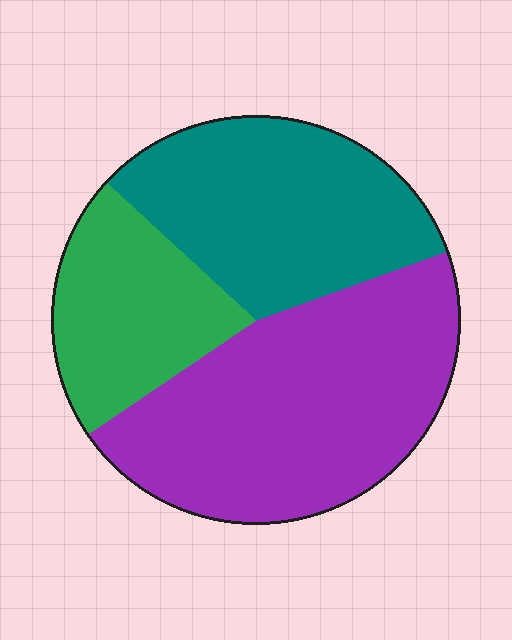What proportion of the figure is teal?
Teal takes up between a sixth and a third of the figure.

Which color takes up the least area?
Green, at roughly 20%.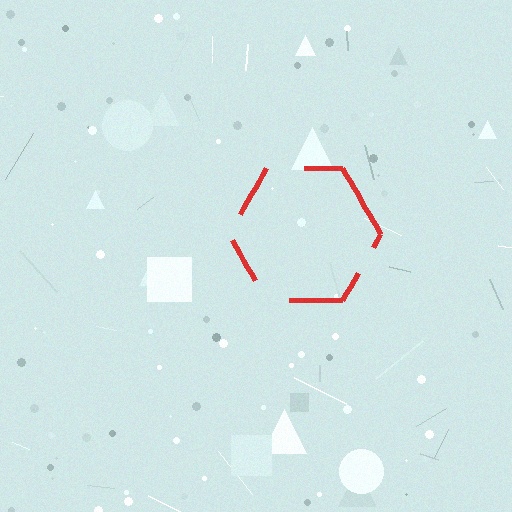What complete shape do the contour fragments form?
The contour fragments form a hexagon.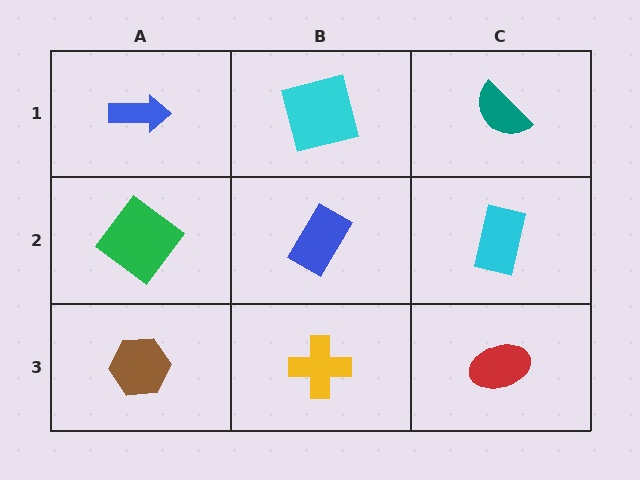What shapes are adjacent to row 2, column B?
A cyan square (row 1, column B), a yellow cross (row 3, column B), a green diamond (row 2, column A), a cyan rectangle (row 2, column C).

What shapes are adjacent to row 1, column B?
A blue rectangle (row 2, column B), a blue arrow (row 1, column A), a teal semicircle (row 1, column C).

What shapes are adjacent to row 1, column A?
A green diamond (row 2, column A), a cyan square (row 1, column B).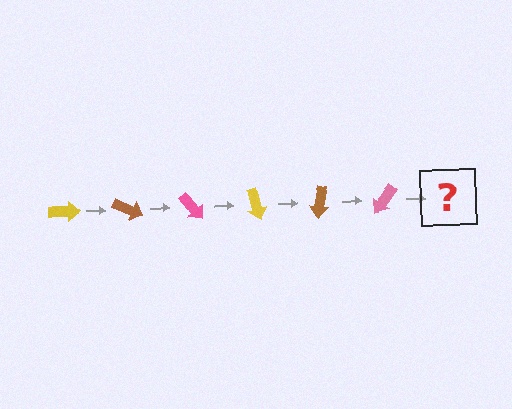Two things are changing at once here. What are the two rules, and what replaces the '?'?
The two rules are that it rotates 25 degrees each step and the color cycles through yellow, brown, and pink. The '?' should be a yellow arrow, rotated 150 degrees from the start.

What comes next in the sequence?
The next element should be a yellow arrow, rotated 150 degrees from the start.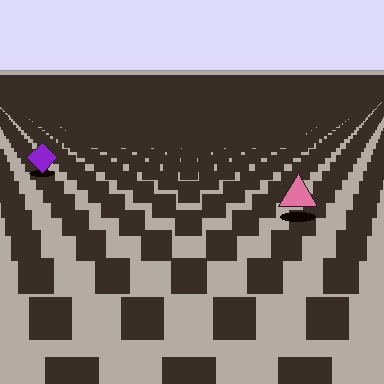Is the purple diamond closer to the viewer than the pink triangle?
No. The pink triangle is closer — you can tell from the texture gradient: the ground texture is coarser near it.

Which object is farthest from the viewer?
The purple diamond is farthest from the viewer. It appears smaller and the ground texture around it is denser.